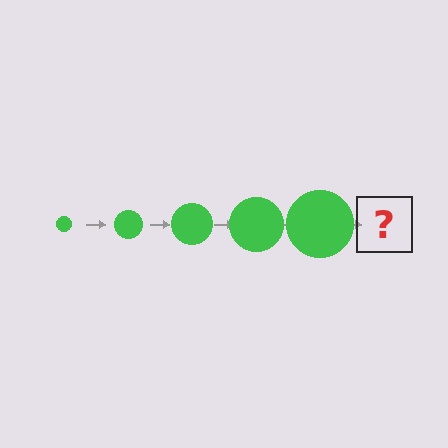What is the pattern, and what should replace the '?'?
The pattern is that the circle gets progressively larger each step. The '?' should be a green circle, larger than the previous one.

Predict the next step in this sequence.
The next step is a green circle, larger than the previous one.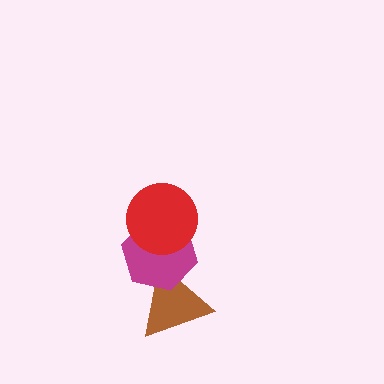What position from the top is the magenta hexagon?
The magenta hexagon is 2nd from the top.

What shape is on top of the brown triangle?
The magenta hexagon is on top of the brown triangle.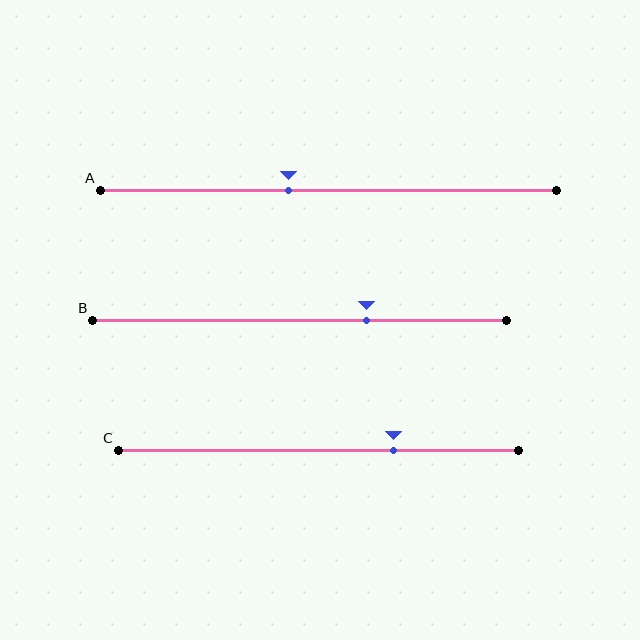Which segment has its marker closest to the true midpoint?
Segment A has its marker closest to the true midpoint.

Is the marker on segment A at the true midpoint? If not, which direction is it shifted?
No, the marker on segment A is shifted to the left by about 9% of the segment length.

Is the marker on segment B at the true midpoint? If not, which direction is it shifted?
No, the marker on segment B is shifted to the right by about 16% of the segment length.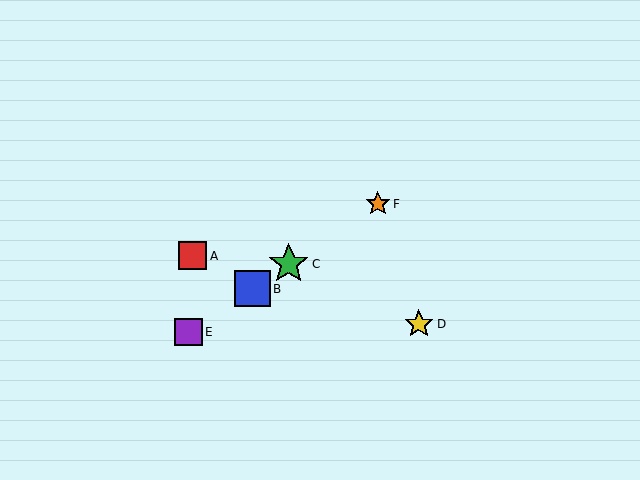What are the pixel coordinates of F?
Object F is at (378, 204).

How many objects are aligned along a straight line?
4 objects (B, C, E, F) are aligned along a straight line.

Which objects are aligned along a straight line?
Objects B, C, E, F are aligned along a straight line.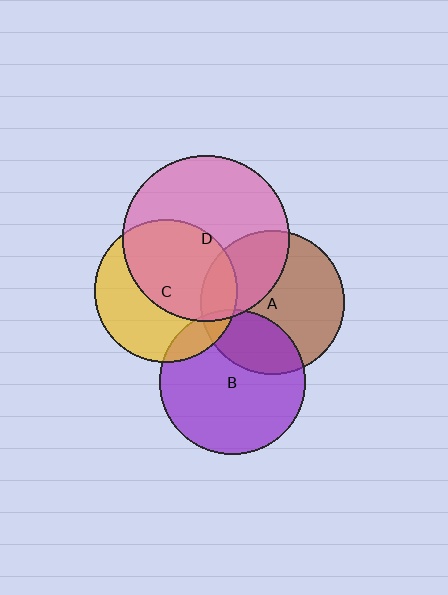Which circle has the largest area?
Circle D (pink).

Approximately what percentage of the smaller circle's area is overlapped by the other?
Approximately 5%.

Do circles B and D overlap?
Yes.